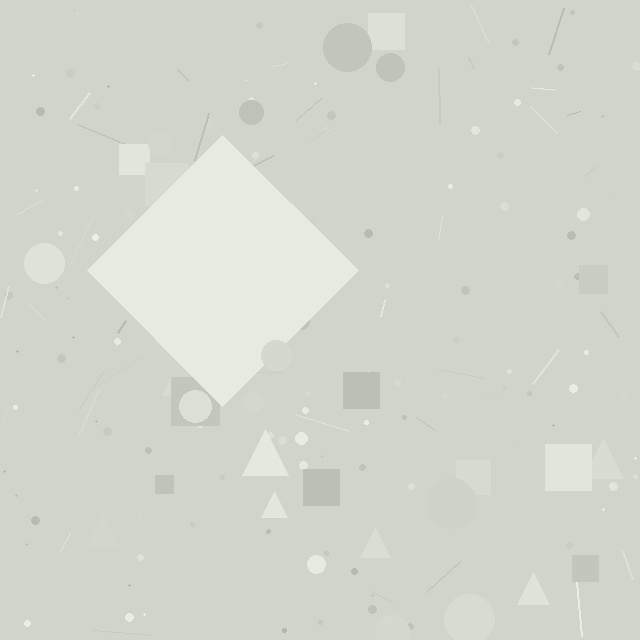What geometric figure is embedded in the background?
A diamond is embedded in the background.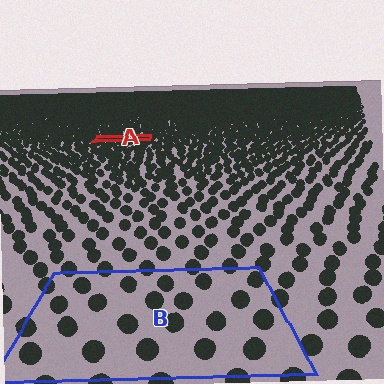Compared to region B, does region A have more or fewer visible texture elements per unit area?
Region A has more texture elements per unit area — they are packed more densely because it is farther away.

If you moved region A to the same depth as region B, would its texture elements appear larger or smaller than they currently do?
They would appear larger. At a closer depth, the same texture elements are projected at a bigger on-screen size.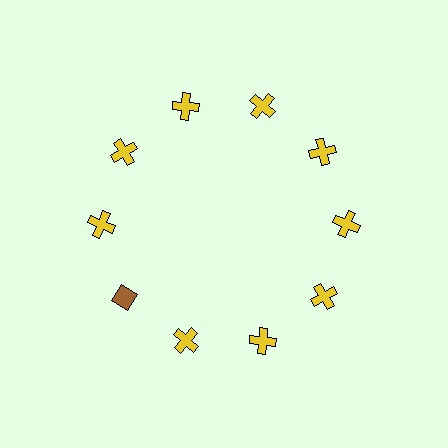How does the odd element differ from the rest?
It differs in both color (brown instead of yellow) and shape (diamond instead of cross).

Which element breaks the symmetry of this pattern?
The brown diamond at roughly the 8 o'clock position breaks the symmetry. All other shapes are yellow crosses.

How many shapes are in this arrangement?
There are 10 shapes arranged in a ring pattern.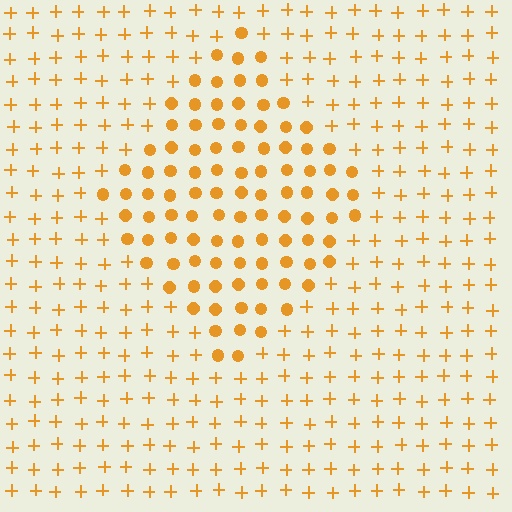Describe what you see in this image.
The image is filled with small orange elements arranged in a uniform grid. A diamond-shaped region contains circles, while the surrounding area contains plus signs. The boundary is defined purely by the change in element shape.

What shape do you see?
I see a diamond.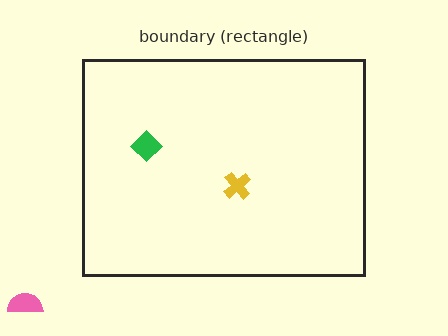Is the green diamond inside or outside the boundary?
Inside.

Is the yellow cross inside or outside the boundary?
Inside.